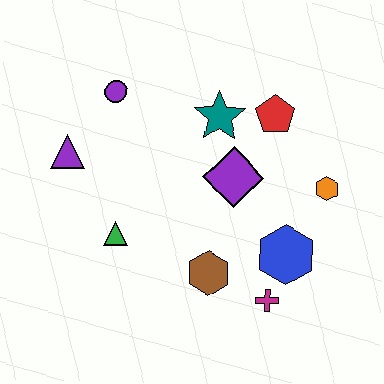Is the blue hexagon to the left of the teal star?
No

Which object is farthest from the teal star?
The magenta cross is farthest from the teal star.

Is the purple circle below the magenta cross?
No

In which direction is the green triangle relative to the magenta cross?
The green triangle is to the left of the magenta cross.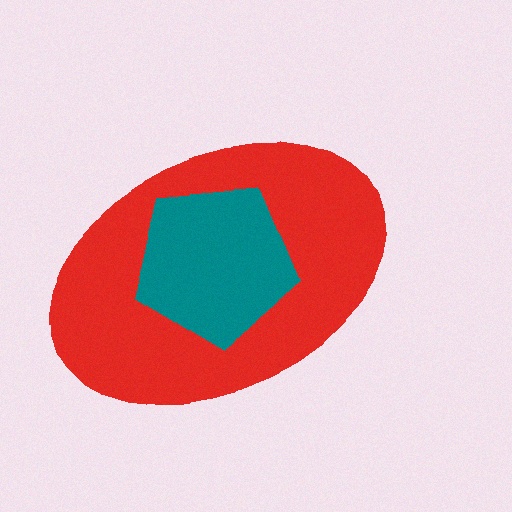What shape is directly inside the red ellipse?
The teal pentagon.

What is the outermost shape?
The red ellipse.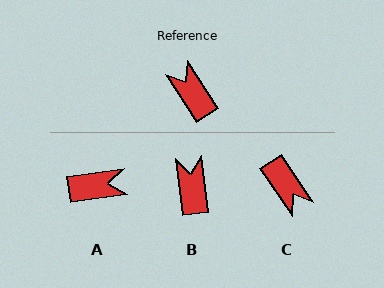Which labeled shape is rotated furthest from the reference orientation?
C, about 179 degrees away.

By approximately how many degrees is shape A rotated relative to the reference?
Approximately 115 degrees clockwise.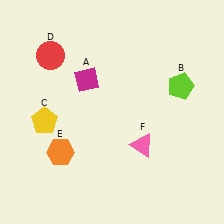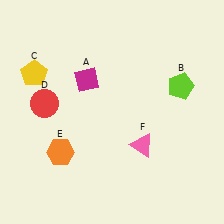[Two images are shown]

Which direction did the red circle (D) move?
The red circle (D) moved down.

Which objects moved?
The objects that moved are: the yellow pentagon (C), the red circle (D).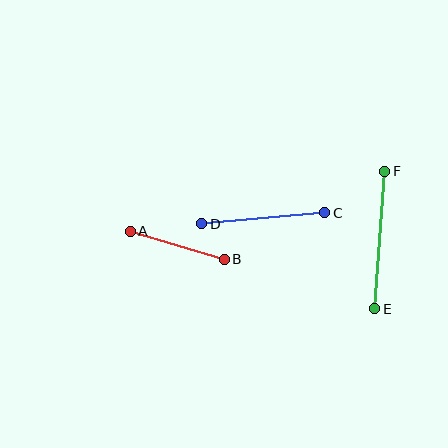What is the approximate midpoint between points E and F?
The midpoint is at approximately (380, 240) pixels.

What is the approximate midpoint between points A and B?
The midpoint is at approximately (177, 245) pixels.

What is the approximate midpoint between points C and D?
The midpoint is at approximately (263, 218) pixels.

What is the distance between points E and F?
The distance is approximately 138 pixels.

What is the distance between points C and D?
The distance is approximately 123 pixels.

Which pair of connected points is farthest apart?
Points E and F are farthest apart.